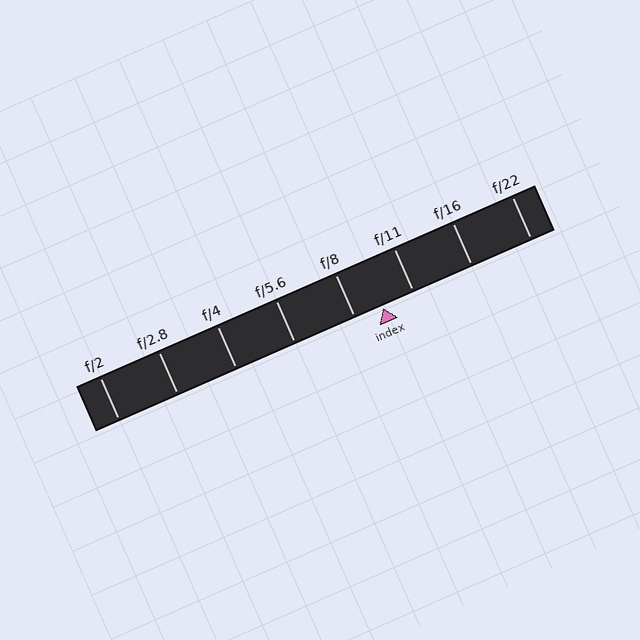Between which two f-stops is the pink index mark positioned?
The index mark is between f/8 and f/11.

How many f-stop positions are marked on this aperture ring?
There are 8 f-stop positions marked.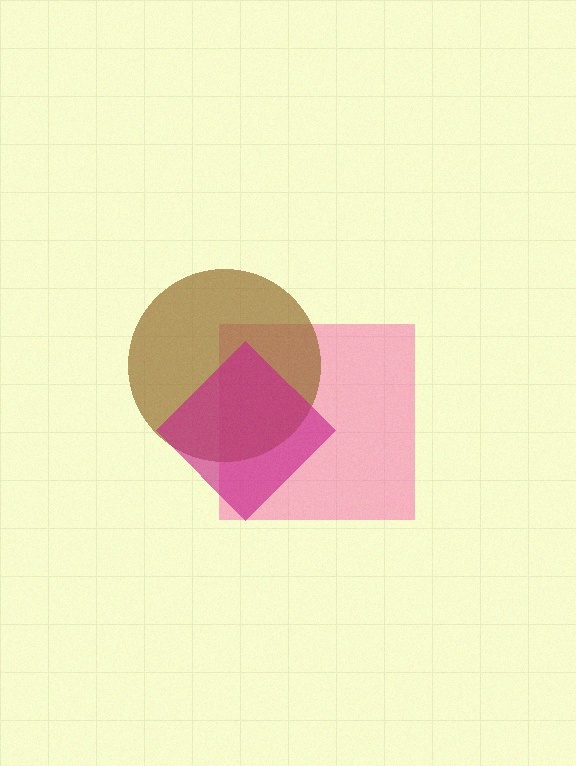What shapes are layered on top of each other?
The layered shapes are: a pink square, a brown circle, a magenta diamond.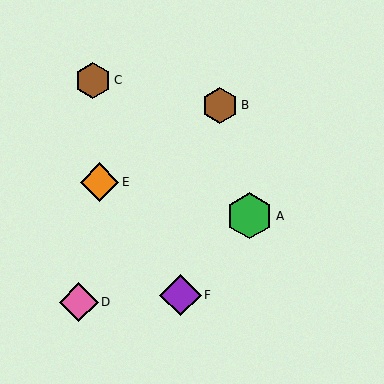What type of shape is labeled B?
Shape B is a brown hexagon.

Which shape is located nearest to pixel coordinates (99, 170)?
The orange diamond (labeled E) at (100, 182) is nearest to that location.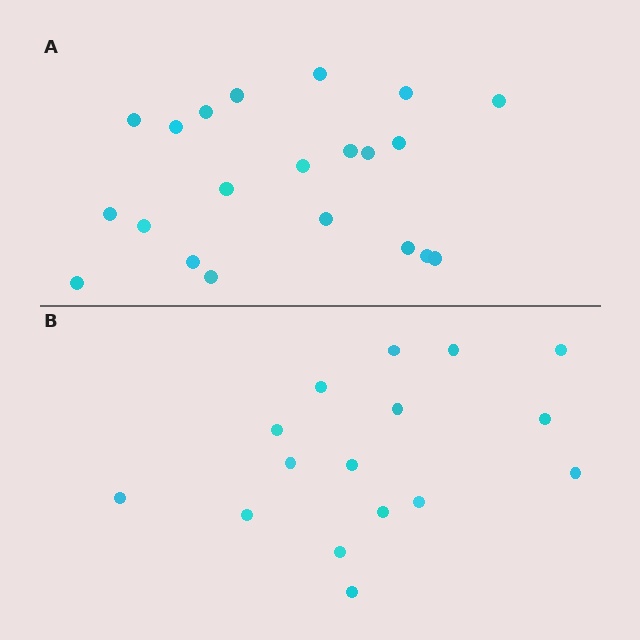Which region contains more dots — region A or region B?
Region A (the top region) has more dots.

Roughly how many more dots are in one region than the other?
Region A has about 5 more dots than region B.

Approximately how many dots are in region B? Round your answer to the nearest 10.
About 20 dots. (The exact count is 16, which rounds to 20.)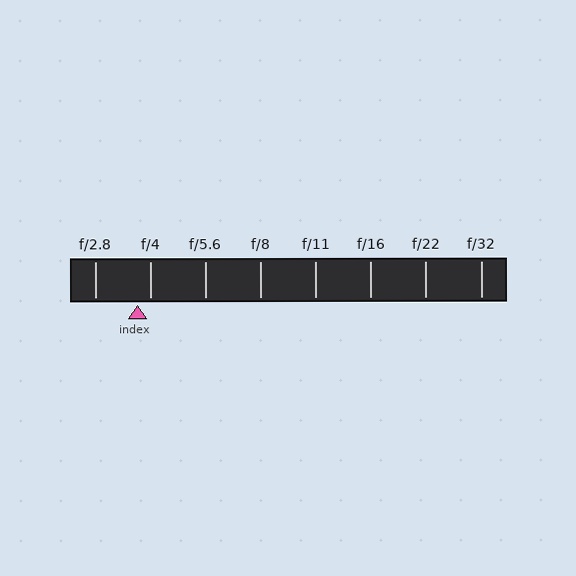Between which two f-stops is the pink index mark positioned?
The index mark is between f/2.8 and f/4.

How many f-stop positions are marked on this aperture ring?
There are 8 f-stop positions marked.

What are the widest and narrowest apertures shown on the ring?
The widest aperture shown is f/2.8 and the narrowest is f/32.